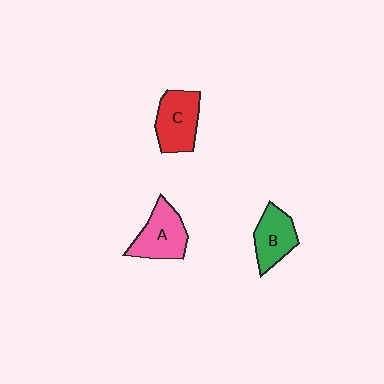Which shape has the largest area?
Shape A (pink).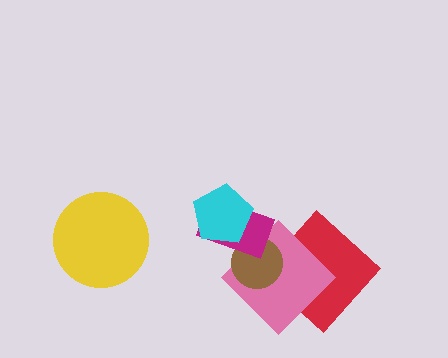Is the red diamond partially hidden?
Yes, it is partially covered by another shape.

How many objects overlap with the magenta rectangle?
3 objects overlap with the magenta rectangle.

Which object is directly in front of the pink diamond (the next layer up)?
The brown circle is directly in front of the pink diamond.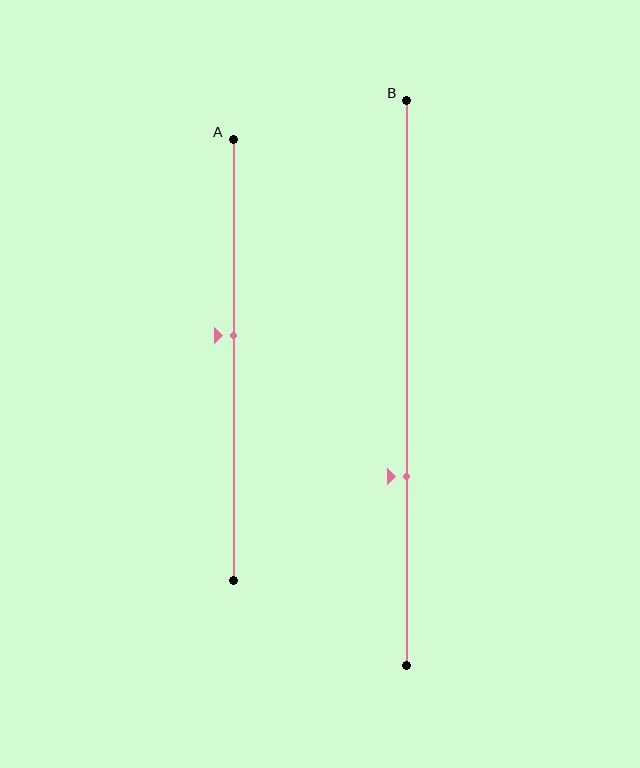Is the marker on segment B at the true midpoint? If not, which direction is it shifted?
No, the marker on segment B is shifted downward by about 17% of the segment length.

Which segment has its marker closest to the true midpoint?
Segment A has its marker closest to the true midpoint.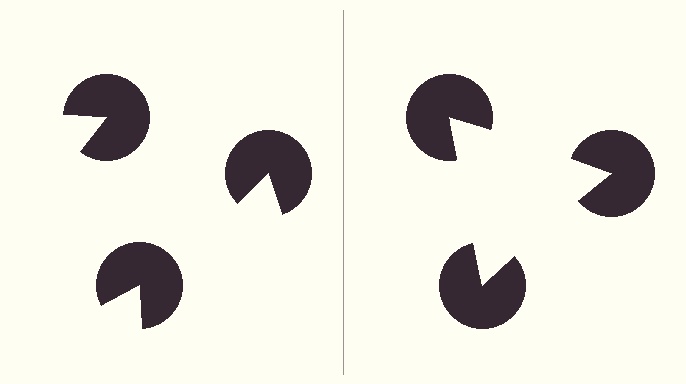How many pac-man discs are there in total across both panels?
6 — 3 on each side.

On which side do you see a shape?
An illusory triangle appears on the right side. On the left side the wedge cuts are rotated, so no coherent shape forms.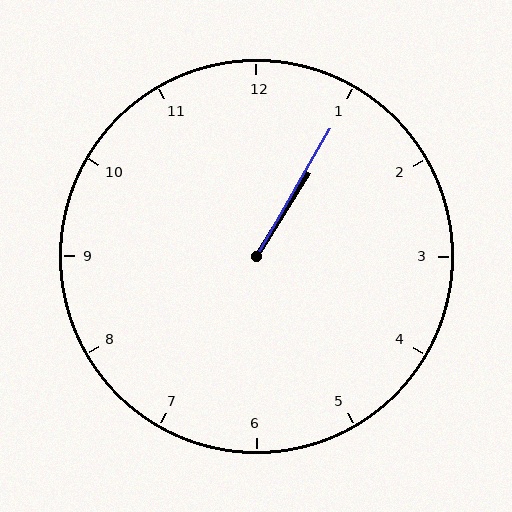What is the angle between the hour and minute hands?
Approximately 2 degrees.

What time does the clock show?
1:05.